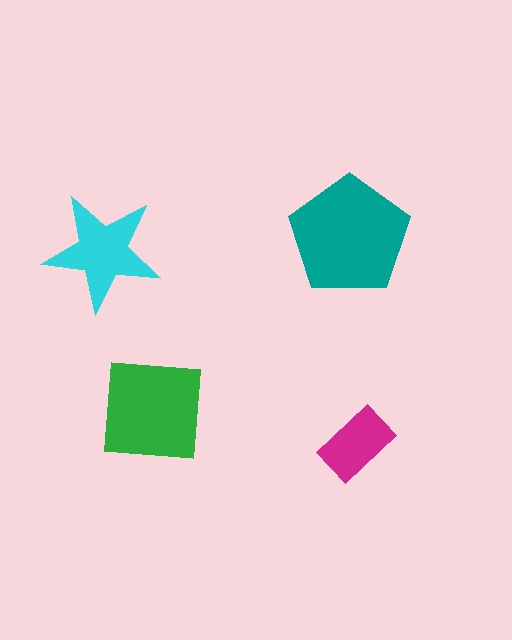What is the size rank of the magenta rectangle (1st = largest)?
4th.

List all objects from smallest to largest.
The magenta rectangle, the cyan star, the green square, the teal pentagon.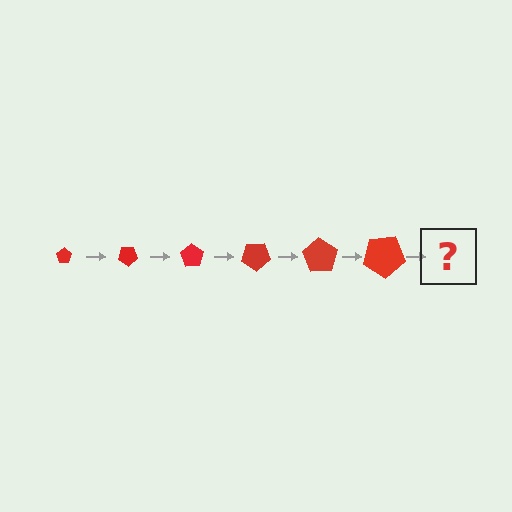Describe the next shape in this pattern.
It should be a pentagon, larger than the previous one and rotated 210 degrees from the start.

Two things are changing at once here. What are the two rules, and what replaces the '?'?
The two rules are that the pentagon grows larger each step and it rotates 35 degrees each step. The '?' should be a pentagon, larger than the previous one and rotated 210 degrees from the start.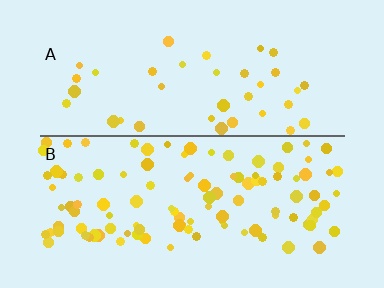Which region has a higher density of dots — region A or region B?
B (the bottom).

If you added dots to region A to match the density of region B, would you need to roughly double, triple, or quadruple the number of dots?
Approximately triple.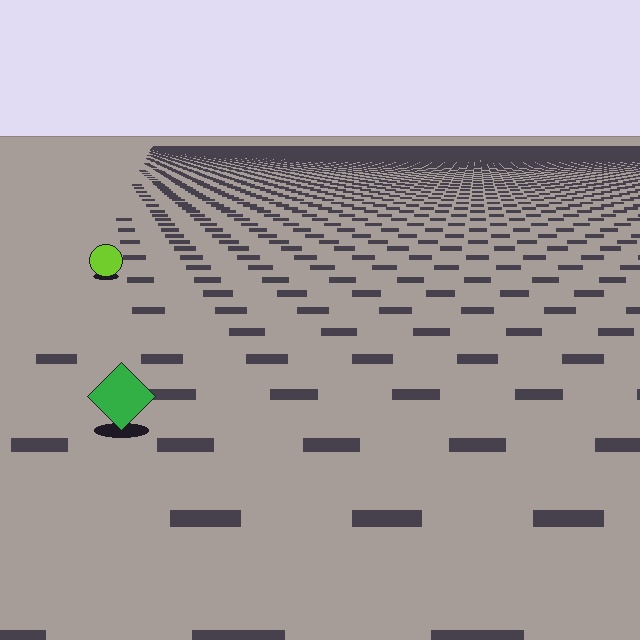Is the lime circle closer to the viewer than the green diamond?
No. The green diamond is closer — you can tell from the texture gradient: the ground texture is coarser near it.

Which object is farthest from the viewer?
The lime circle is farthest from the viewer. It appears smaller and the ground texture around it is denser.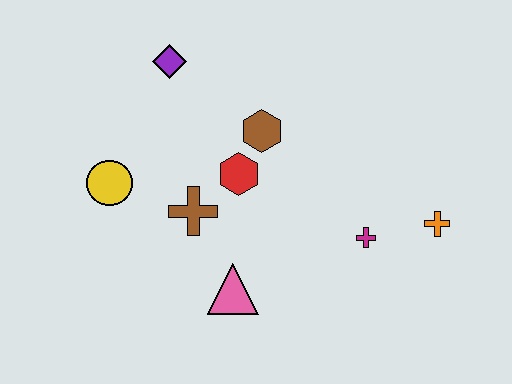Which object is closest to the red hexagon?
The brown hexagon is closest to the red hexagon.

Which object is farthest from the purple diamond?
The orange cross is farthest from the purple diamond.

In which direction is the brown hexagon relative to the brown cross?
The brown hexagon is above the brown cross.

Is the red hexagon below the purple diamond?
Yes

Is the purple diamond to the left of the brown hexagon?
Yes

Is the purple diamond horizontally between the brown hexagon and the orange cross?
No